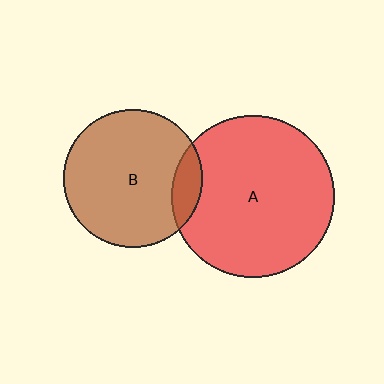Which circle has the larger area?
Circle A (red).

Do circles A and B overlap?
Yes.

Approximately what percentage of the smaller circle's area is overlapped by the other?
Approximately 10%.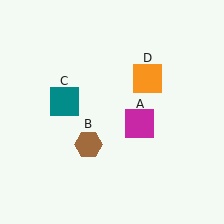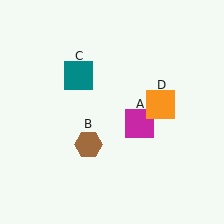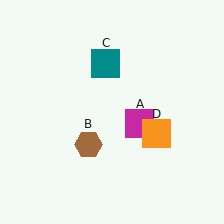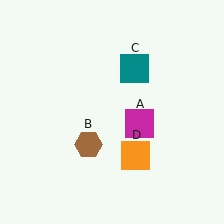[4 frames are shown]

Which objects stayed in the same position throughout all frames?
Magenta square (object A) and brown hexagon (object B) remained stationary.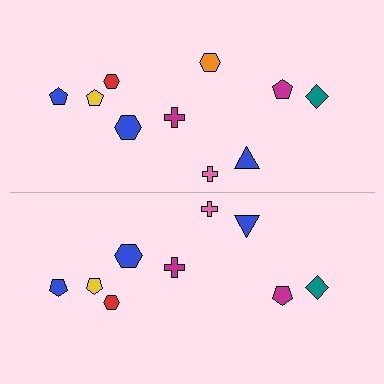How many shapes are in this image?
There are 19 shapes in this image.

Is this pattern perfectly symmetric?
No, the pattern is not perfectly symmetric. A orange hexagon is missing from the bottom side.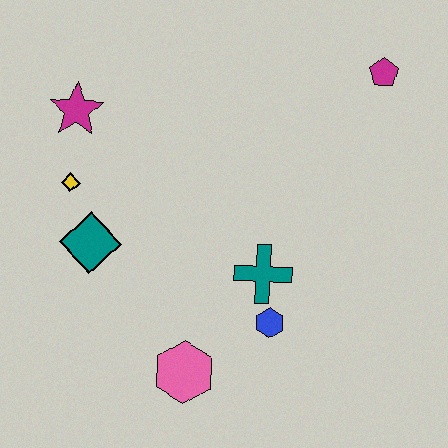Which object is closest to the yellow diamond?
The teal diamond is closest to the yellow diamond.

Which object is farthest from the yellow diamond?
The magenta pentagon is farthest from the yellow diamond.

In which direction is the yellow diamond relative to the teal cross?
The yellow diamond is to the left of the teal cross.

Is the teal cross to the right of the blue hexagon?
No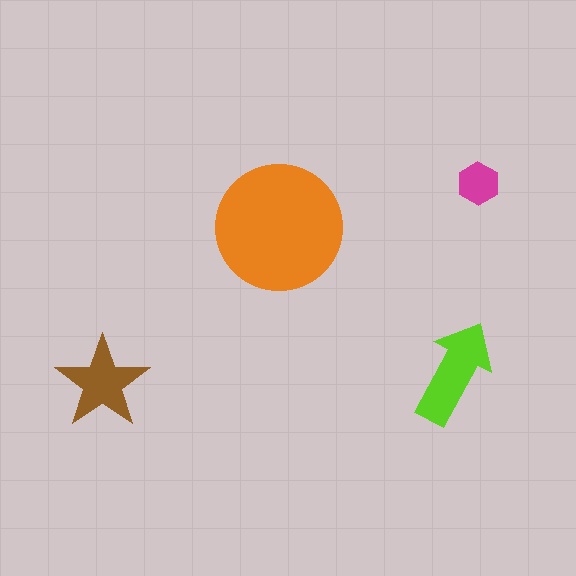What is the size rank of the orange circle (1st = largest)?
1st.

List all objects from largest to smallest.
The orange circle, the lime arrow, the brown star, the magenta hexagon.